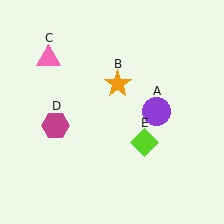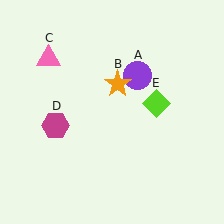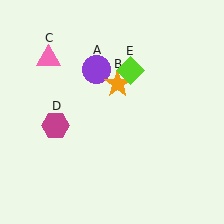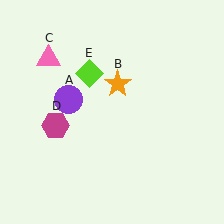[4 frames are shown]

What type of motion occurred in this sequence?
The purple circle (object A), lime diamond (object E) rotated counterclockwise around the center of the scene.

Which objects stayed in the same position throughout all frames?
Orange star (object B) and pink triangle (object C) and magenta hexagon (object D) remained stationary.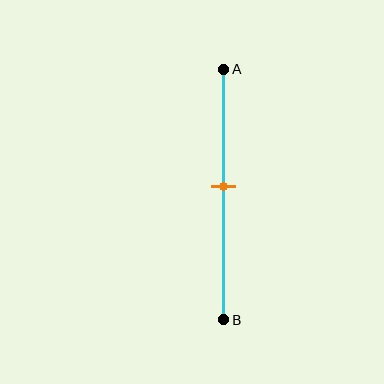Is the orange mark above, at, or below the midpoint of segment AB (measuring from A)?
The orange mark is above the midpoint of segment AB.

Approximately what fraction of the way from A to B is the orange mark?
The orange mark is approximately 45% of the way from A to B.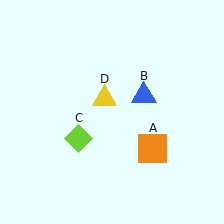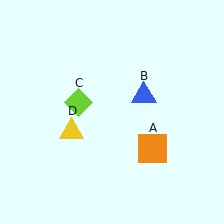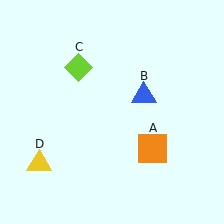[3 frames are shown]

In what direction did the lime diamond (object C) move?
The lime diamond (object C) moved up.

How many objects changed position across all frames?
2 objects changed position: lime diamond (object C), yellow triangle (object D).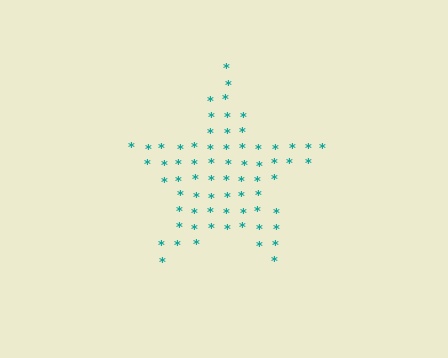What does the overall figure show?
The overall figure shows a star.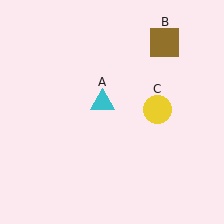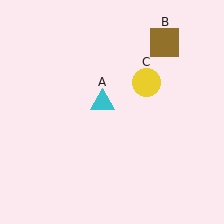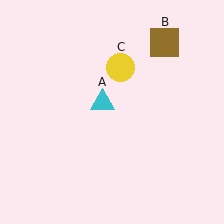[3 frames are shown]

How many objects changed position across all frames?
1 object changed position: yellow circle (object C).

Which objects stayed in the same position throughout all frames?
Cyan triangle (object A) and brown square (object B) remained stationary.